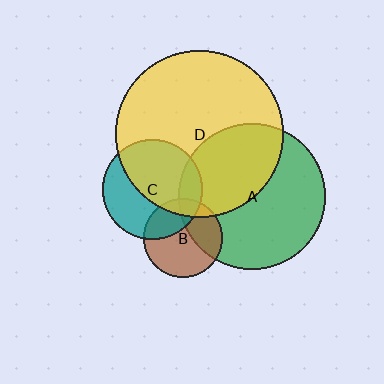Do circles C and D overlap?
Yes.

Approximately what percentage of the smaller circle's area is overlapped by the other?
Approximately 60%.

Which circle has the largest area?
Circle D (yellow).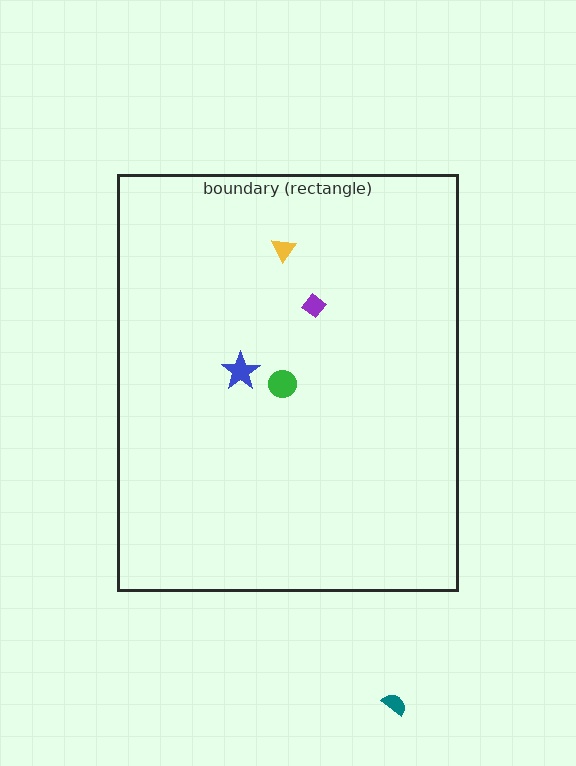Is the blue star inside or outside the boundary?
Inside.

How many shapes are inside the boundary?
4 inside, 1 outside.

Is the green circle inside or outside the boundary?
Inside.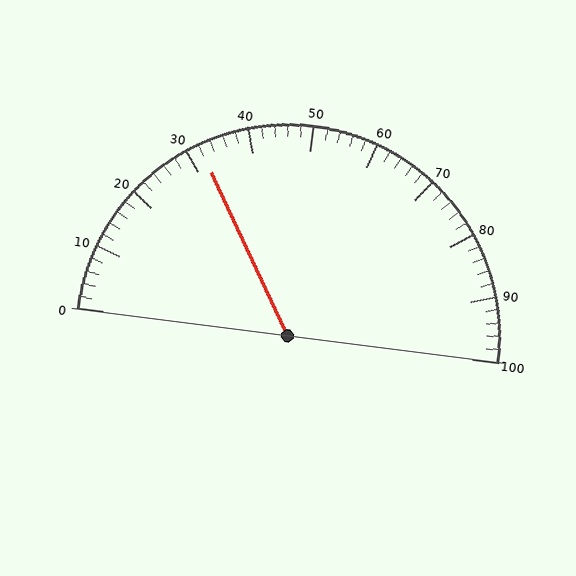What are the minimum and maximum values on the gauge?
The gauge ranges from 0 to 100.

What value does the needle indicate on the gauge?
The needle indicates approximately 32.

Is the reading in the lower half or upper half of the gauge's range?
The reading is in the lower half of the range (0 to 100).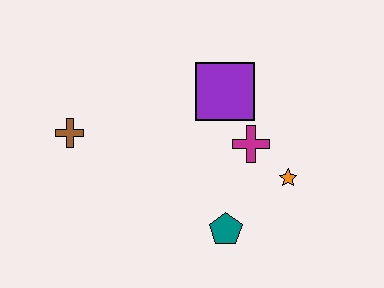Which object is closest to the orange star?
The magenta cross is closest to the orange star.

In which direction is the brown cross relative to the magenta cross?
The brown cross is to the left of the magenta cross.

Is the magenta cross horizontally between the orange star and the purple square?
Yes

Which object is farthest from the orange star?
The brown cross is farthest from the orange star.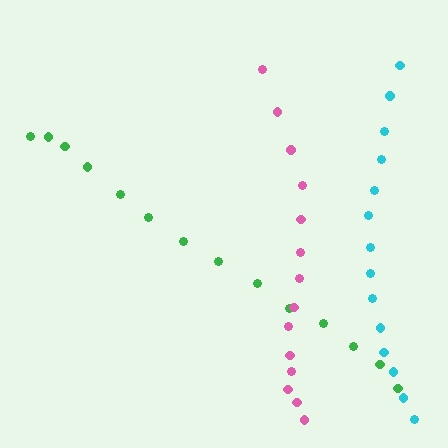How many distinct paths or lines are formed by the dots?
There are 3 distinct paths.